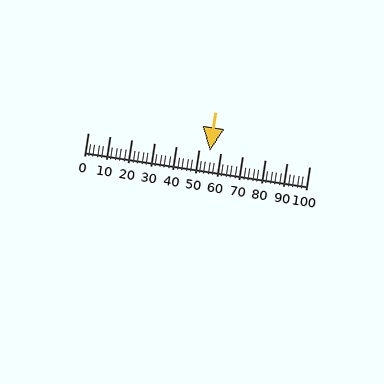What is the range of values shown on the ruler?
The ruler shows values from 0 to 100.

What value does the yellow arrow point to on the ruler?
The yellow arrow points to approximately 55.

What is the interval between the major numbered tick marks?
The major tick marks are spaced 10 units apart.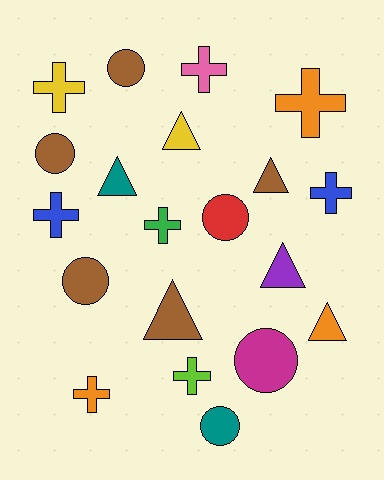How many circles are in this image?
There are 6 circles.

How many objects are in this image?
There are 20 objects.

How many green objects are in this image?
There is 1 green object.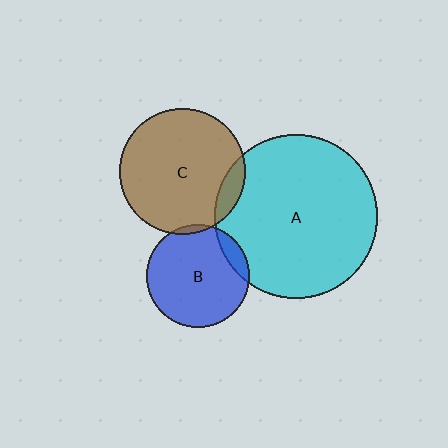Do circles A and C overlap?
Yes.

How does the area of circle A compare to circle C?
Approximately 1.7 times.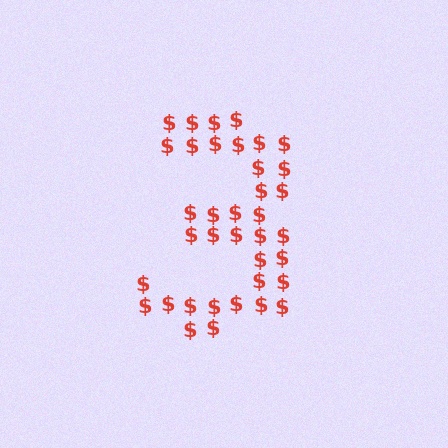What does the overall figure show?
The overall figure shows the digit 3.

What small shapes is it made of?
It is made of small dollar signs.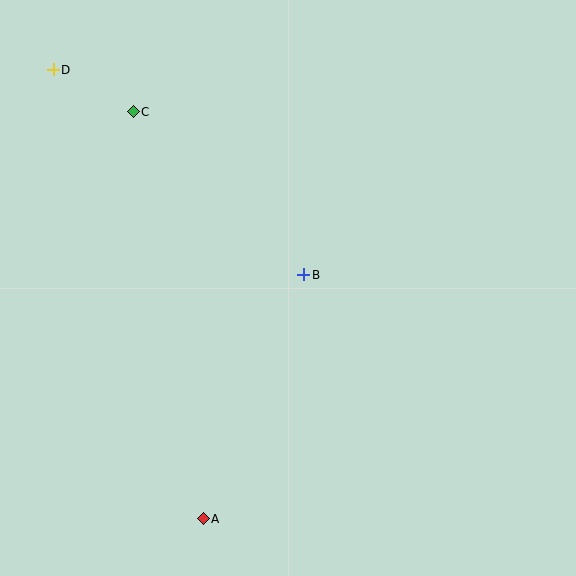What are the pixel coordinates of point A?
Point A is at (203, 519).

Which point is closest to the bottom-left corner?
Point A is closest to the bottom-left corner.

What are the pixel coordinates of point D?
Point D is at (53, 70).